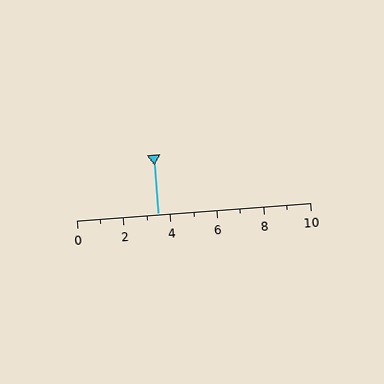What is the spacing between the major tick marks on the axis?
The major ticks are spaced 2 apart.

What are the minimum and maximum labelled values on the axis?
The axis runs from 0 to 10.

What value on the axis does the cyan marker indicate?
The marker indicates approximately 3.5.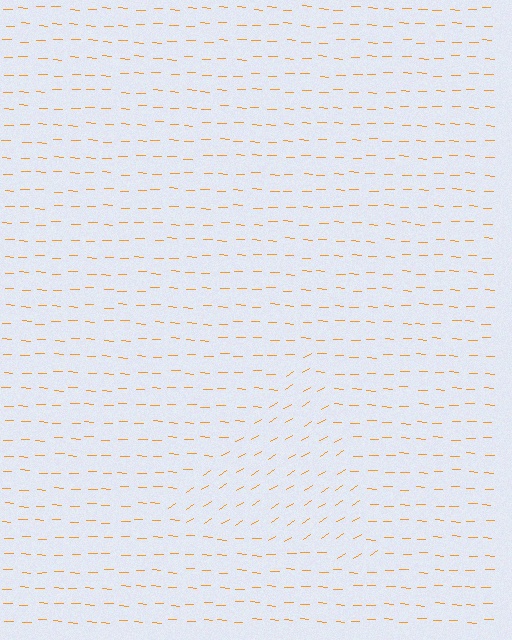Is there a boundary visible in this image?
Yes, there is a texture boundary formed by a change in line orientation.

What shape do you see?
I see a triangle.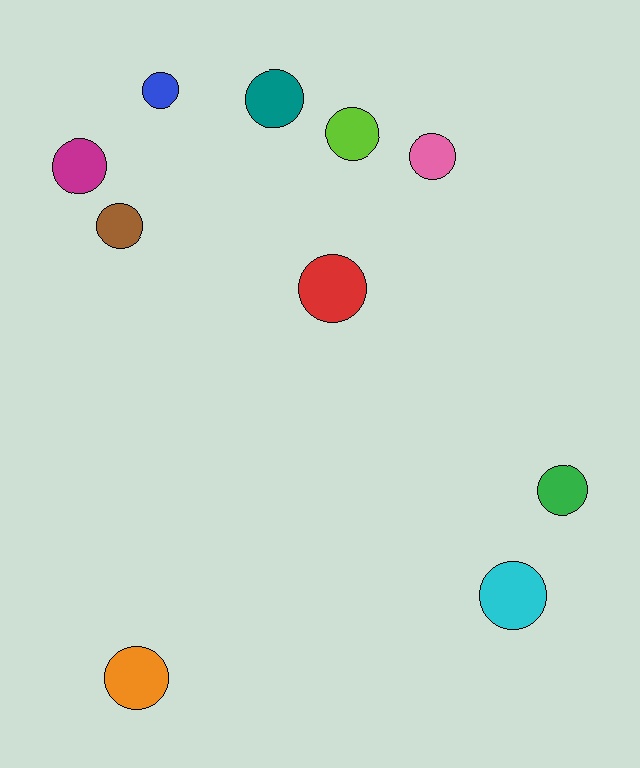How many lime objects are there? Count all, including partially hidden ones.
There is 1 lime object.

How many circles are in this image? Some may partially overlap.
There are 10 circles.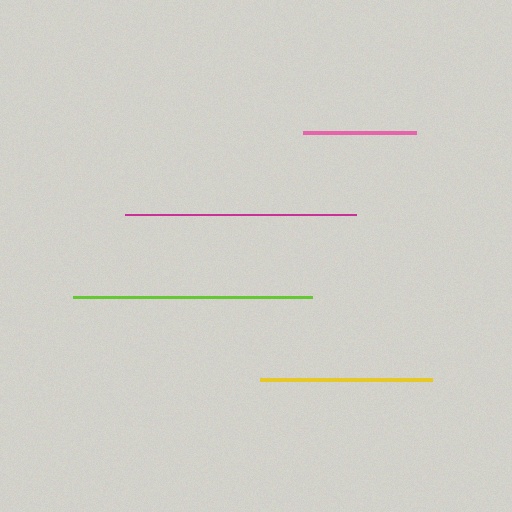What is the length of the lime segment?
The lime segment is approximately 239 pixels long.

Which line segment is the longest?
The lime line is the longest at approximately 239 pixels.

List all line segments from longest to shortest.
From longest to shortest: lime, magenta, yellow, pink.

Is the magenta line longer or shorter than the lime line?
The lime line is longer than the magenta line.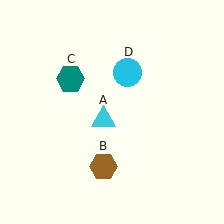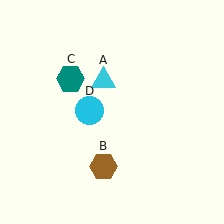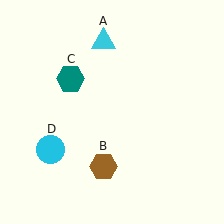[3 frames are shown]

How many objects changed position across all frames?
2 objects changed position: cyan triangle (object A), cyan circle (object D).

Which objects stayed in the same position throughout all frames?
Brown hexagon (object B) and teal hexagon (object C) remained stationary.